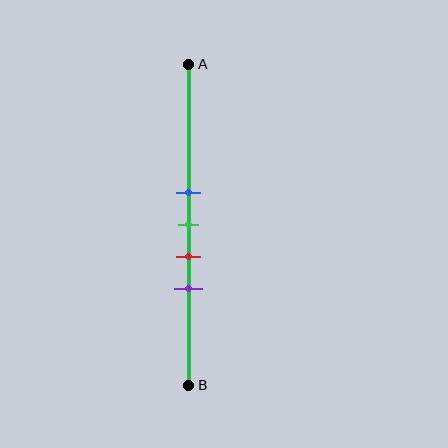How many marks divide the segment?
There are 4 marks dividing the segment.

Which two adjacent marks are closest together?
The blue and green marks are the closest adjacent pair.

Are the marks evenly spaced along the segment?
Yes, the marks are approximately evenly spaced.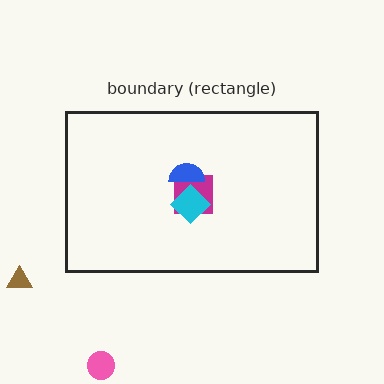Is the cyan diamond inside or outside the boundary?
Inside.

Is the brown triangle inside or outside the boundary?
Outside.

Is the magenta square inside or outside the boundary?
Inside.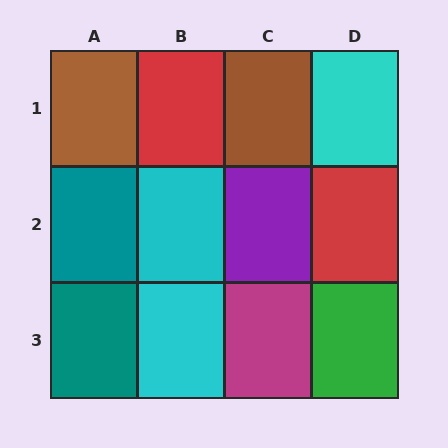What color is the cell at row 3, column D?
Green.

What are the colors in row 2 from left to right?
Teal, cyan, purple, red.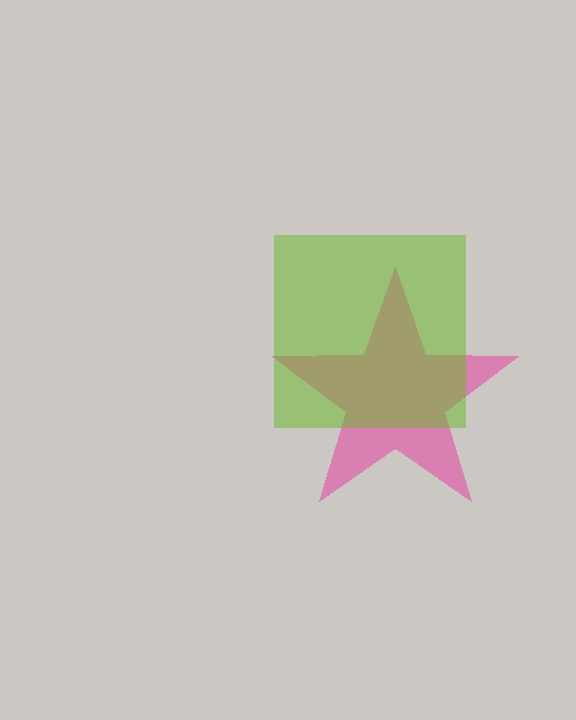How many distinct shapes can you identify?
There are 2 distinct shapes: a pink star, a lime square.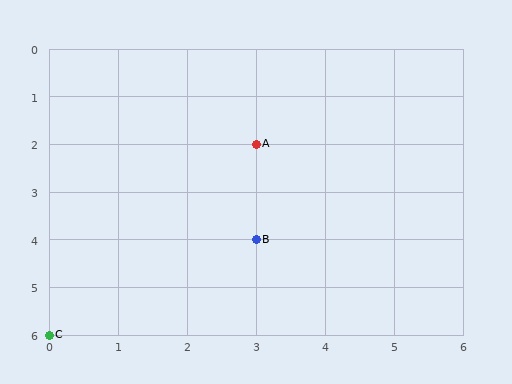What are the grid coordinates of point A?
Point A is at grid coordinates (3, 2).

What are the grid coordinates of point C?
Point C is at grid coordinates (0, 6).